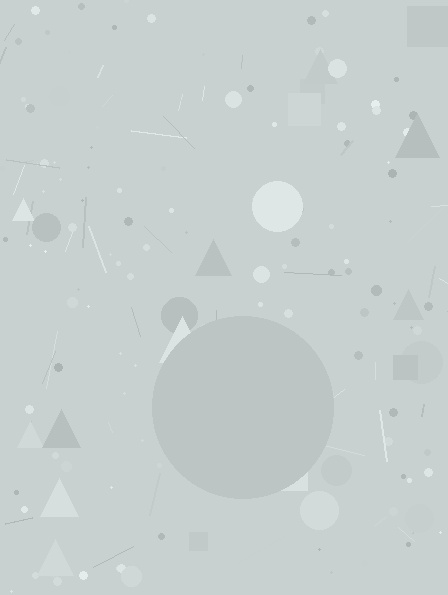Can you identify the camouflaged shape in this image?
The camouflaged shape is a circle.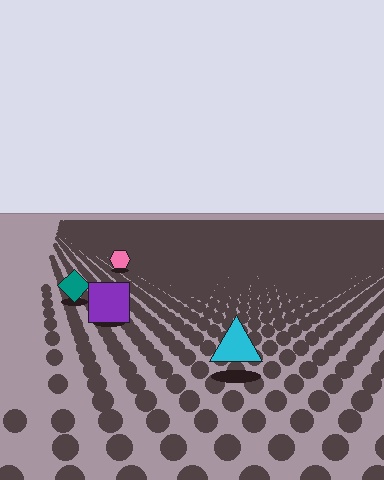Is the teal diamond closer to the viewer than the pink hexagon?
Yes. The teal diamond is closer — you can tell from the texture gradient: the ground texture is coarser near it.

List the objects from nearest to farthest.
From nearest to farthest: the cyan triangle, the purple square, the teal diamond, the pink hexagon.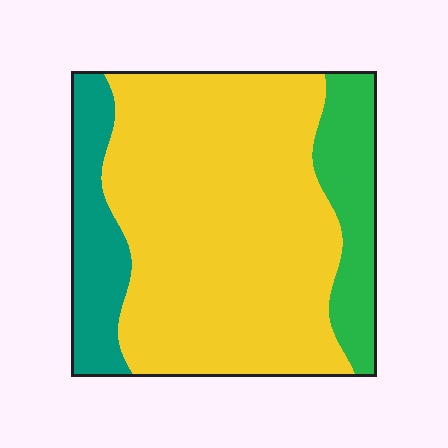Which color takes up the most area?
Yellow, at roughly 70%.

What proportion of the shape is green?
Green covers around 15% of the shape.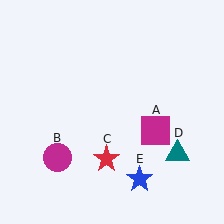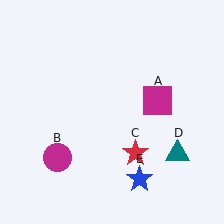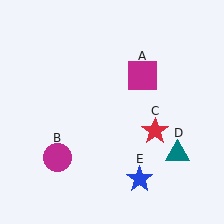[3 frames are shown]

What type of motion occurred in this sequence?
The magenta square (object A), red star (object C) rotated counterclockwise around the center of the scene.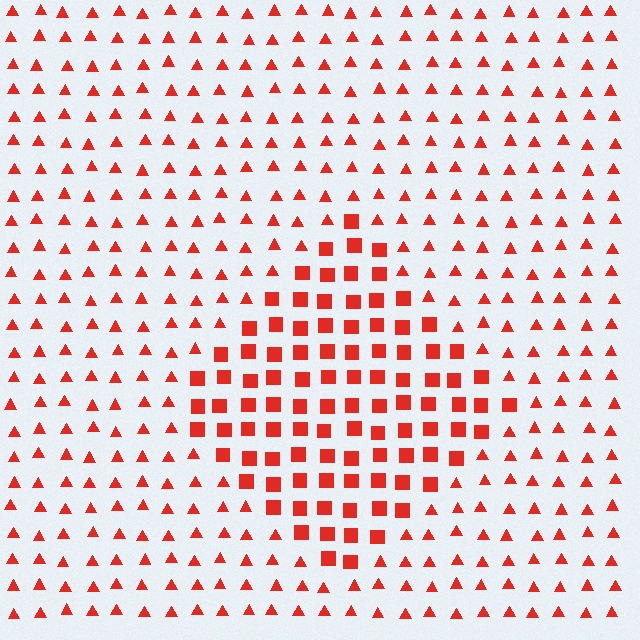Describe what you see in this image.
The image is filled with small red elements arranged in a uniform grid. A diamond-shaped region contains squares, while the surrounding area contains triangles. The boundary is defined purely by the change in element shape.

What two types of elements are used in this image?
The image uses squares inside the diamond region and triangles outside it.